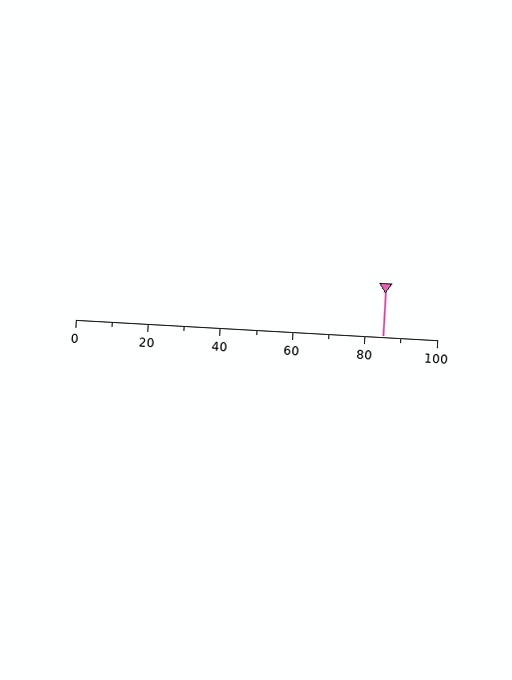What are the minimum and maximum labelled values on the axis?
The axis runs from 0 to 100.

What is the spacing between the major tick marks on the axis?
The major ticks are spaced 20 apart.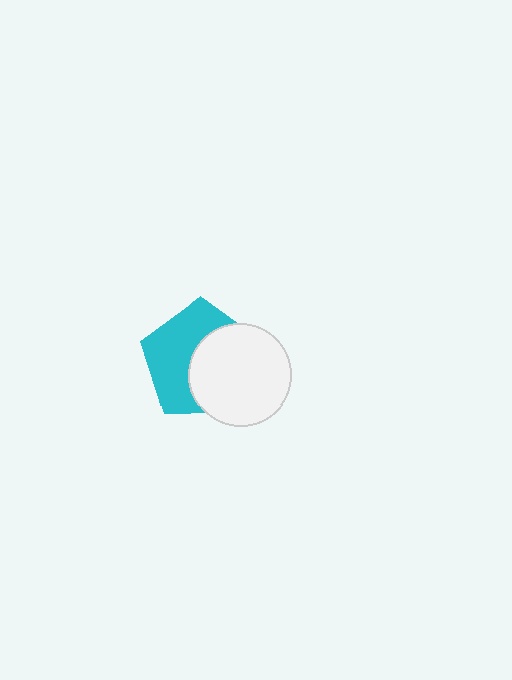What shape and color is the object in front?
The object in front is a white circle.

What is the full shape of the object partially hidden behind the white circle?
The partially hidden object is a cyan pentagon.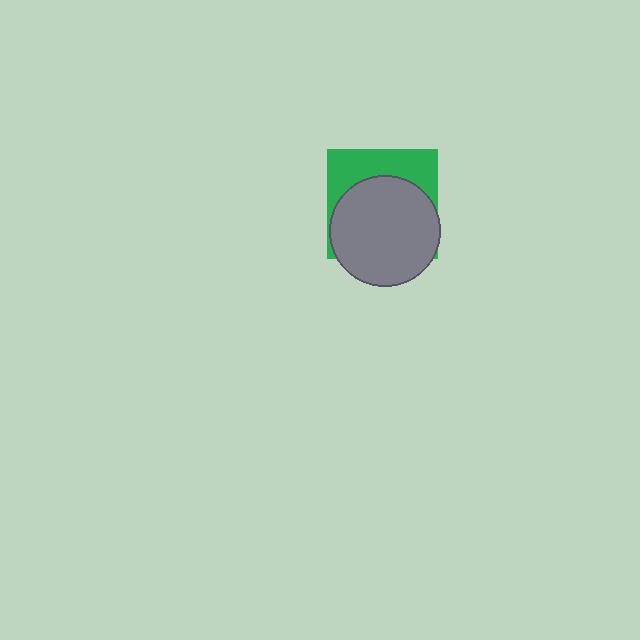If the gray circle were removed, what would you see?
You would see the complete green square.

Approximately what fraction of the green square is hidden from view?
Roughly 65% of the green square is hidden behind the gray circle.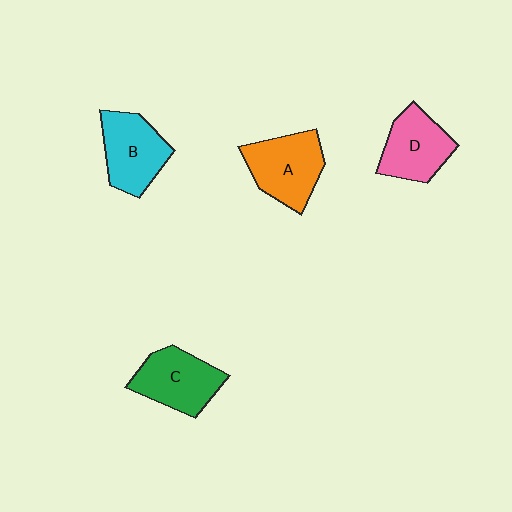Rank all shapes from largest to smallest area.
From largest to smallest: A (orange), B (cyan), C (green), D (pink).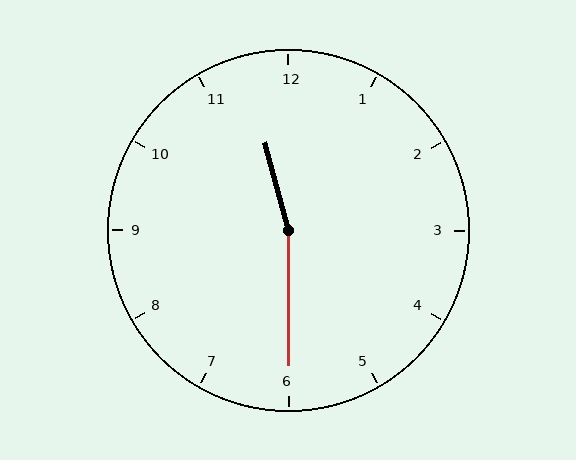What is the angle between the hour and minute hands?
Approximately 165 degrees.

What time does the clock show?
11:30.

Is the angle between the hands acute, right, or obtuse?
It is obtuse.